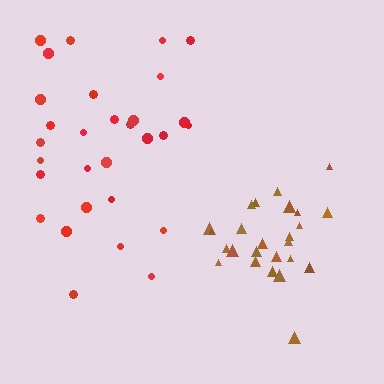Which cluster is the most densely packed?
Brown.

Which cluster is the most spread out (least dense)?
Red.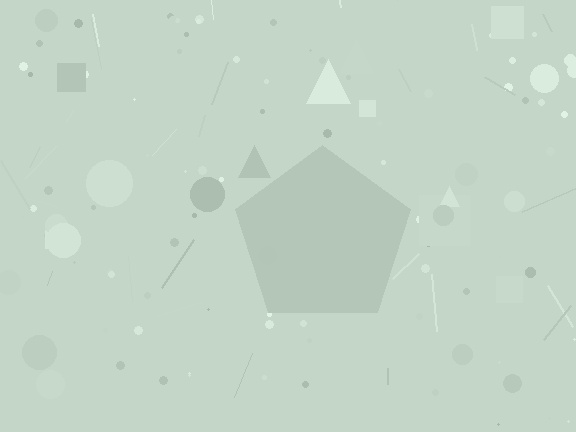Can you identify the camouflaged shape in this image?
The camouflaged shape is a pentagon.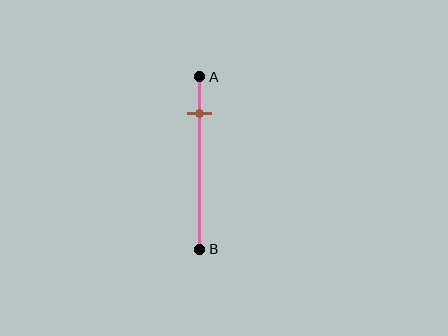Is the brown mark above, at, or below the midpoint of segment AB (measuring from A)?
The brown mark is above the midpoint of segment AB.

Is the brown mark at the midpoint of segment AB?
No, the mark is at about 20% from A, not at the 50% midpoint.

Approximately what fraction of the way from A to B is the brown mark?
The brown mark is approximately 20% of the way from A to B.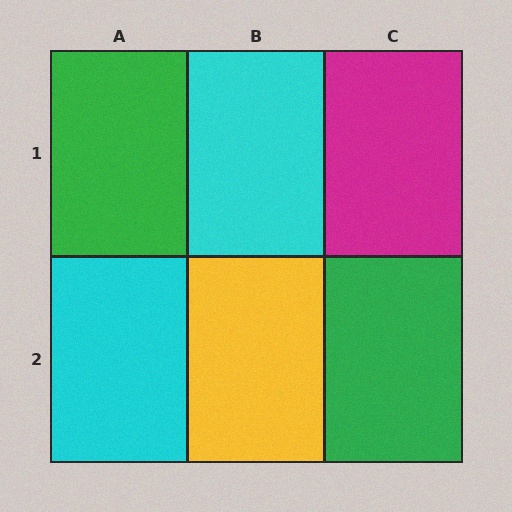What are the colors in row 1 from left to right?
Green, cyan, magenta.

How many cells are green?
2 cells are green.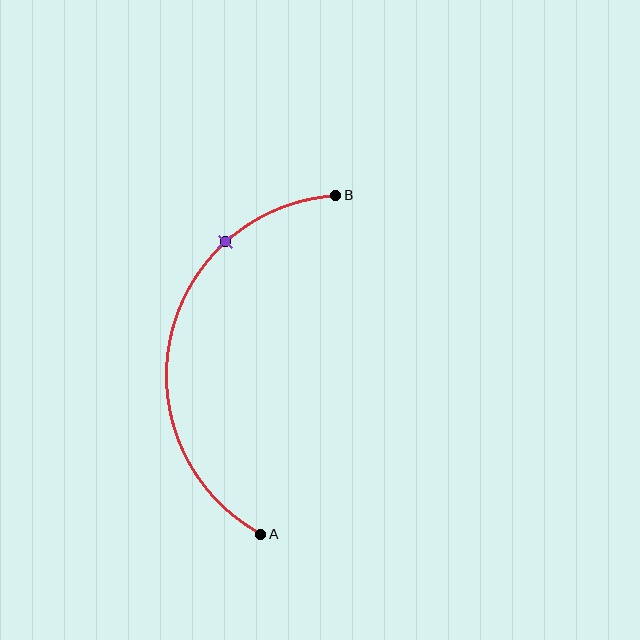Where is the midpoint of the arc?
The arc midpoint is the point on the curve farthest from the straight line joining A and B. It sits to the left of that line.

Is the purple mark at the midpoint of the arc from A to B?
No. The purple mark lies on the arc but is closer to endpoint B. The arc midpoint would be at the point on the curve equidistant along the arc from both A and B.